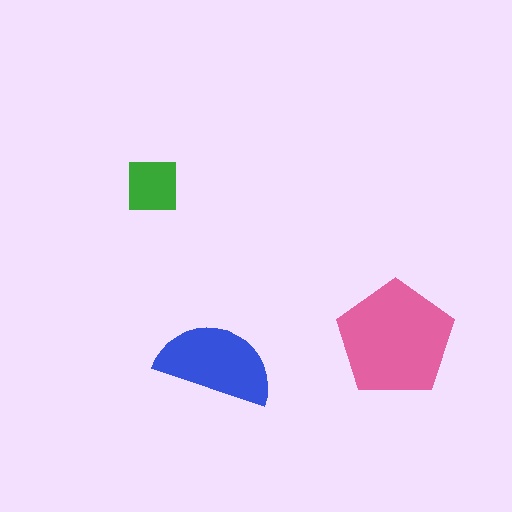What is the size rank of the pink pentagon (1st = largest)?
1st.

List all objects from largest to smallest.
The pink pentagon, the blue semicircle, the green square.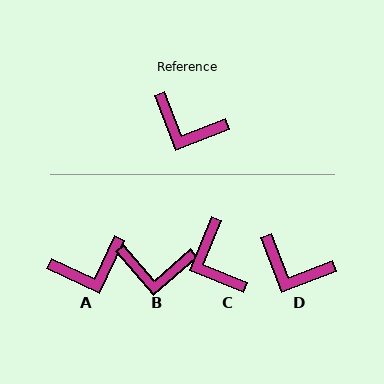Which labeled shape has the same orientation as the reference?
D.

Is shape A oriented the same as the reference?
No, it is off by about 44 degrees.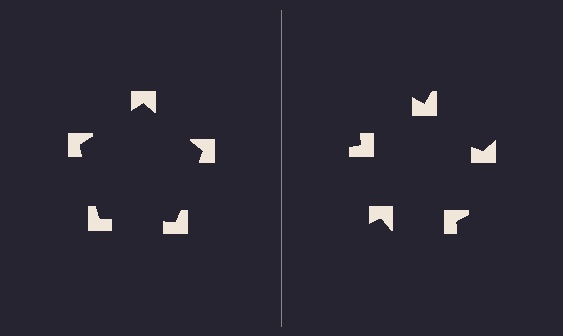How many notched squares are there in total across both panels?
10 — 5 on each side.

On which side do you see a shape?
An illusory pentagon appears on the left side. On the right side the wedge cuts are rotated, so no coherent shape forms.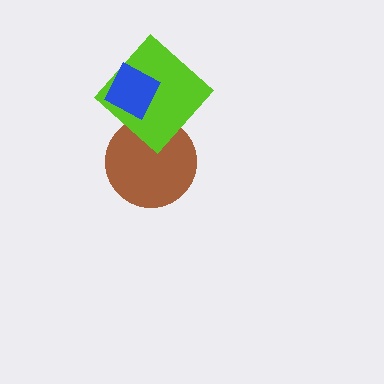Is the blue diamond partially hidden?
No, no other shape covers it.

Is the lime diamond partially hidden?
Yes, it is partially covered by another shape.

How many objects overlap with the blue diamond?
1 object overlaps with the blue diamond.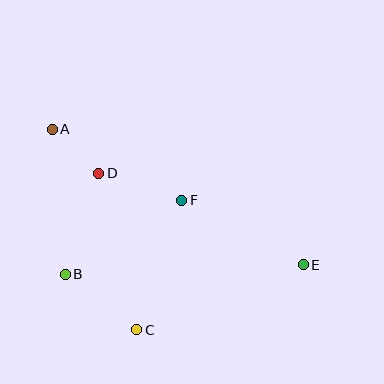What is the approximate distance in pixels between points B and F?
The distance between B and F is approximately 138 pixels.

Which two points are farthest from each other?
Points A and E are farthest from each other.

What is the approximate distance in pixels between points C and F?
The distance between C and F is approximately 137 pixels.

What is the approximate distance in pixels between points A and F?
The distance between A and F is approximately 147 pixels.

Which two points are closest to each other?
Points A and D are closest to each other.